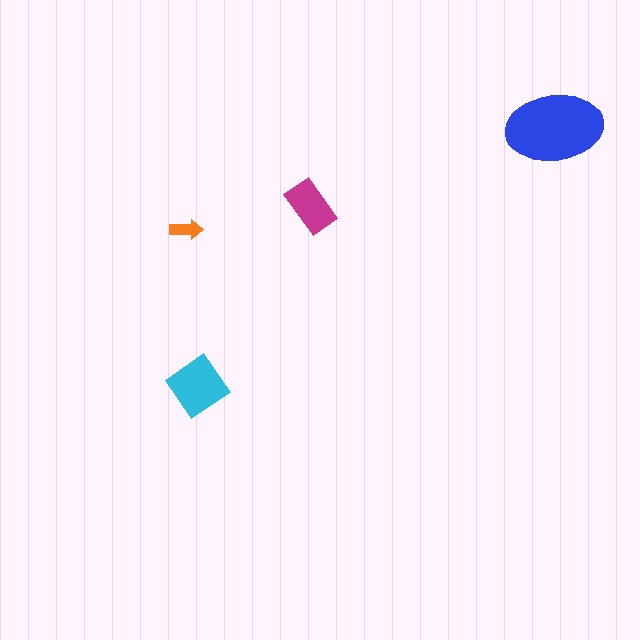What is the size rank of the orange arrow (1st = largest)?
4th.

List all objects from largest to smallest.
The blue ellipse, the cyan diamond, the magenta rectangle, the orange arrow.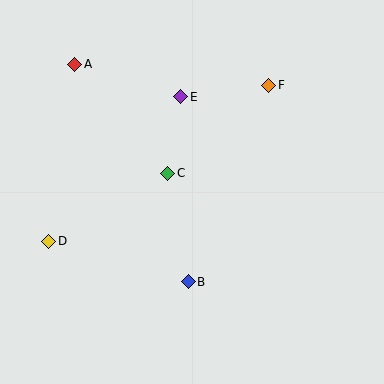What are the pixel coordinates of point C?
Point C is at (168, 173).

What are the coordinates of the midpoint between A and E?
The midpoint between A and E is at (128, 81).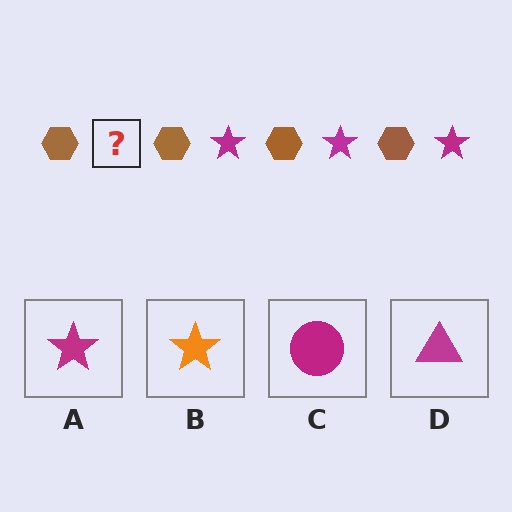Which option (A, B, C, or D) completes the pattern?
A.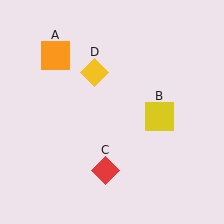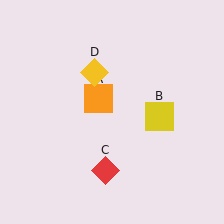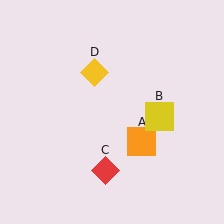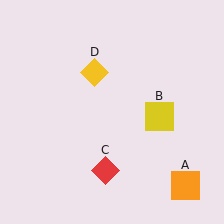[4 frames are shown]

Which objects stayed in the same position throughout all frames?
Yellow square (object B) and red diamond (object C) and yellow diamond (object D) remained stationary.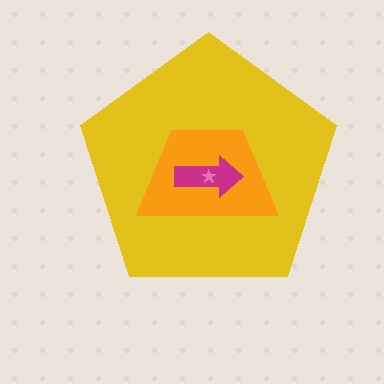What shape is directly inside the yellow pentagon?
The orange trapezoid.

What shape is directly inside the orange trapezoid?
The magenta arrow.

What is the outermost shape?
The yellow pentagon.